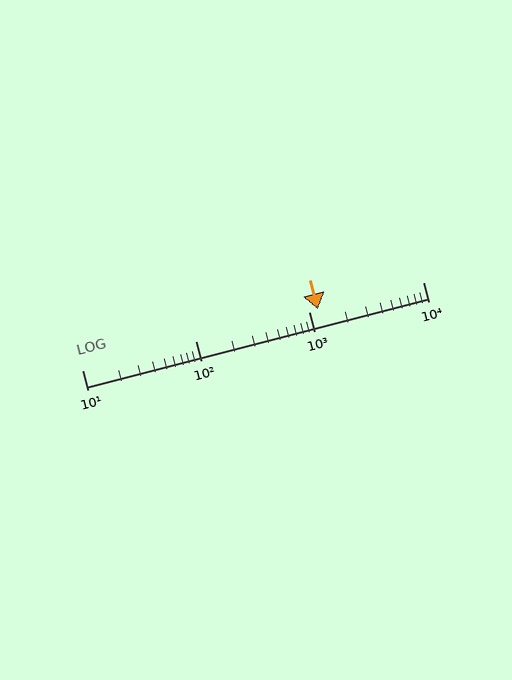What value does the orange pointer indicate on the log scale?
The pointer indicates approximately 1200.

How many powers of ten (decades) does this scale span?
The scale spans 3 decades, from 10 to 10000.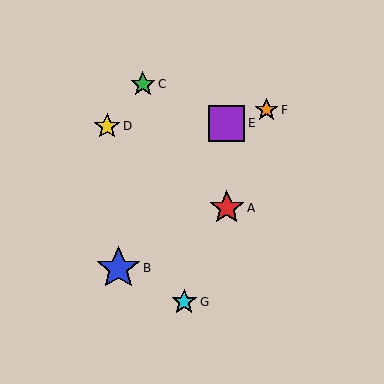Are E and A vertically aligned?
Yes, both are at x≈227.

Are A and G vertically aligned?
No, A is at x≈227 and G is at x≈184.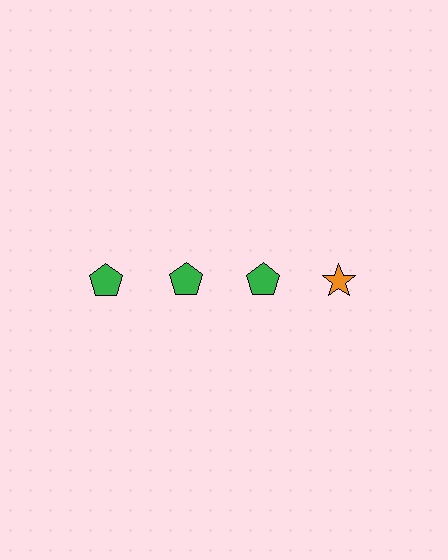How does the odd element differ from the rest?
It differs in both color (orange instead of green) and shape (star instead of pentagon).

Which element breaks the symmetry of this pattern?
The orange star in the top row, second from right column breaks the symmetry. All other shapes are green pentagons.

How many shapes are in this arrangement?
There are 4 shapes arranged in a grid pattern.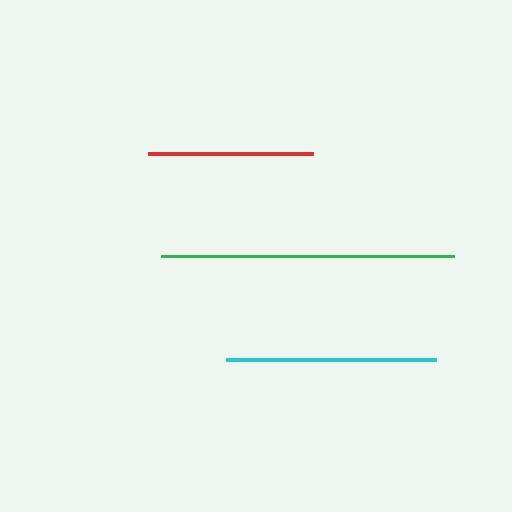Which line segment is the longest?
The green line is the longest at approximately 293 pixels.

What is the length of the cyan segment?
The cyan segment is approximately 210 pixels long.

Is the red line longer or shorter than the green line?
The green line is longer than the red line.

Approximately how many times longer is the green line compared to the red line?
The green line is approximately 1.8 times the length of the red line.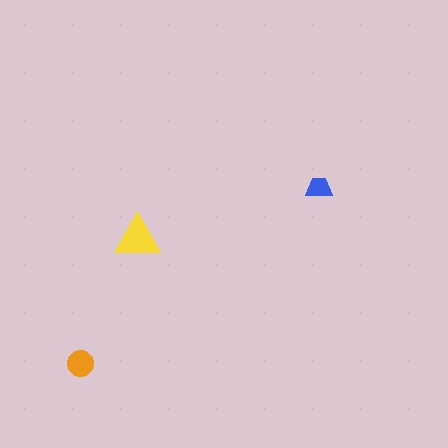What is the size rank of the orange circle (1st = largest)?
2nd.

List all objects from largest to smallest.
The yellow triangle, the orange circle, the blue trapezoid.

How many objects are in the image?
There are 3 objects in the image.